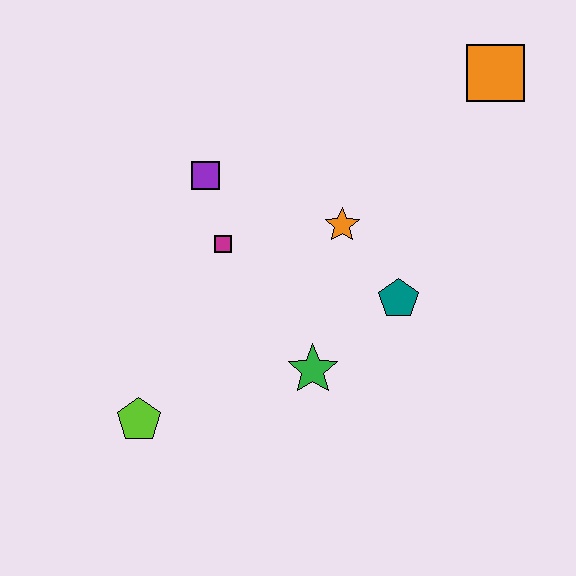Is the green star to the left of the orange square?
Yes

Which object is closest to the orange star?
The teal pentagon is closest to the orange star.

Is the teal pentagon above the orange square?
No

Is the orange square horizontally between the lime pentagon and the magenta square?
No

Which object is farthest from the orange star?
The lime pentagon is farthest from the orange star.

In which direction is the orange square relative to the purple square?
The orange square is to the right of the purple square.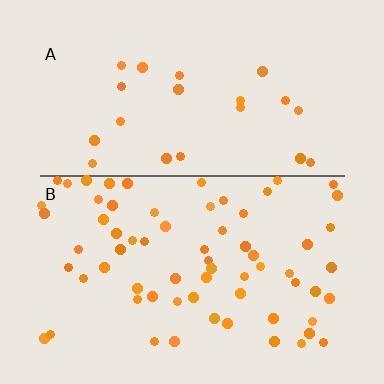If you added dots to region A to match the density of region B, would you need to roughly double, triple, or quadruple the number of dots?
Approximately triple.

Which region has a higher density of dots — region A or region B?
B (the bottom).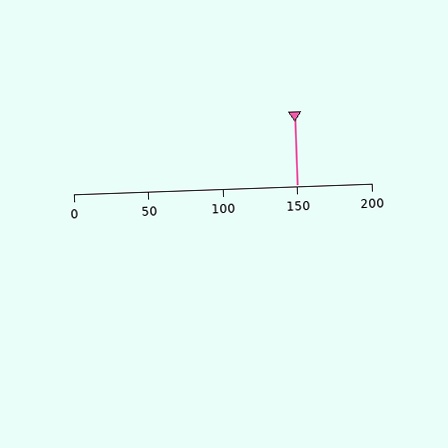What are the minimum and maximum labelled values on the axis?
The axis runs from 0 to 200.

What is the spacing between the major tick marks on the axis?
The major ticks are spaced 50 apart.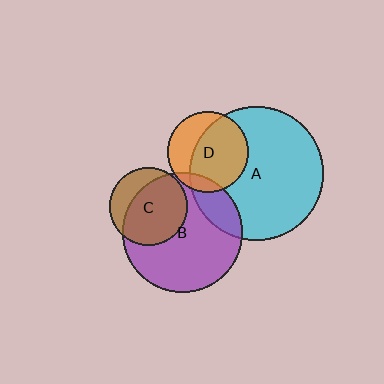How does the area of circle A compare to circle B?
Approximately 1.3 times.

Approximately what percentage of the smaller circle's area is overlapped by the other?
Approximately 70%.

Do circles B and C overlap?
Yes.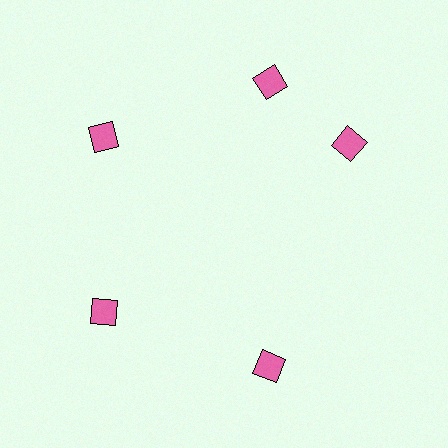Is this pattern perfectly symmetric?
No. The 5 pink diamonds are arranged in a ring, but one element near the 3 o'clock position is rotated out of alignment along the ring, breaking the 5-fold rotational symmetry.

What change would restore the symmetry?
The symmetry would be restored by rotating it back into even spacing with its neighbors so that all 5 diamonds sit at equal angles and equal distance from the center.